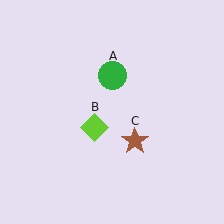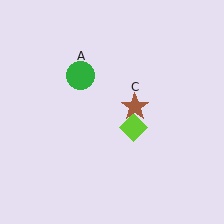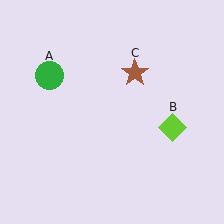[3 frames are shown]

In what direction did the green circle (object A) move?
The green circle (object A) moved left.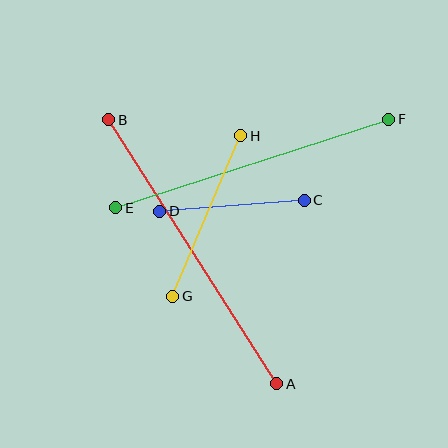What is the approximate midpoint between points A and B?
The midpoint is at approximately (193, 252) pixels.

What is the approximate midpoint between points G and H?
The midpoint is at approximately (207, 216) pixels.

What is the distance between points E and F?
The distance is approximately 287 pixels.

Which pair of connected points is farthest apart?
Points A and B are farthest apart.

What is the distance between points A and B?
The distance is approximately 313 pixels.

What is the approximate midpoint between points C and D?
The midpoint is at approximately (232, 206) pixels.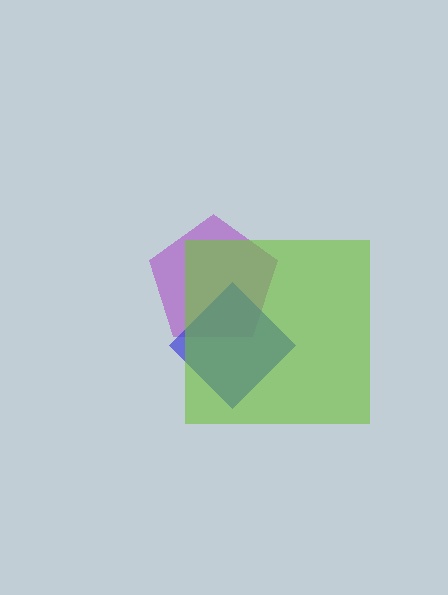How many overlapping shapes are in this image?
There are 3 overlapping shapes in the image.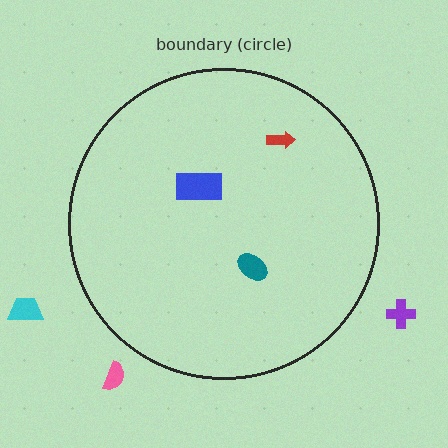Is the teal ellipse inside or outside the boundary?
Inside.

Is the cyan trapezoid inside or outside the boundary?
Outside.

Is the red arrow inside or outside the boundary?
Inside.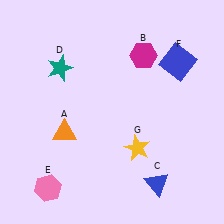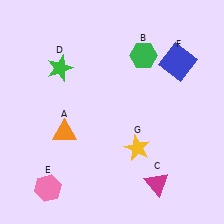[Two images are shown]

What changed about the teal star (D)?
In Image 1, D is teal. In Image 2, it changed to green.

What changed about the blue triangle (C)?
In Image 1, C is blue. In Image 2, it changed to magenta.